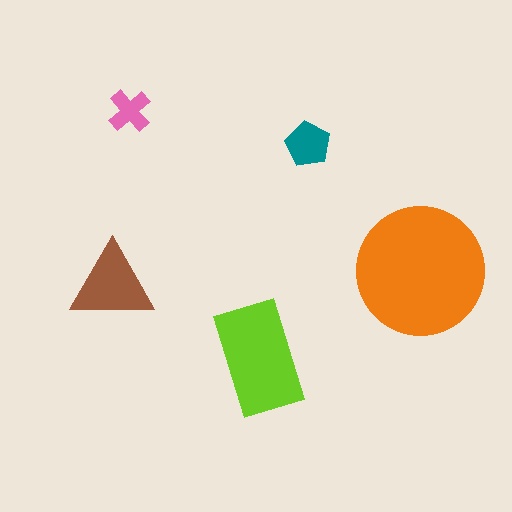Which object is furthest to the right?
The orange circle is rightmost.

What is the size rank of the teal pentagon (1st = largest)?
4th.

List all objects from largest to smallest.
The orange circle, the lime rectangle, the brown triangle, the teal pentagon, the pink cross.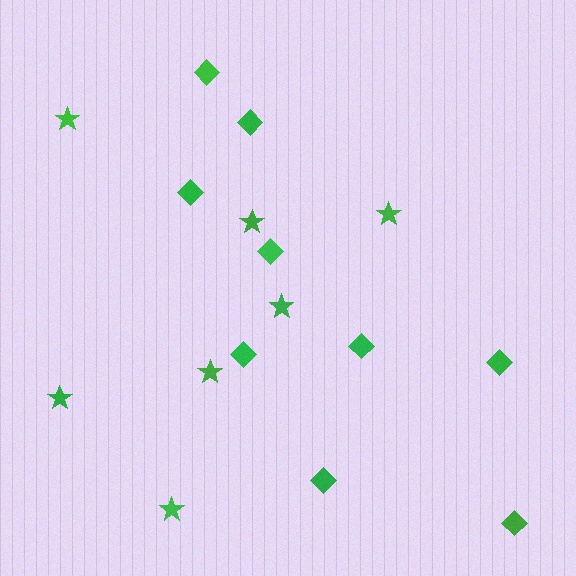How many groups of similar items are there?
There are 2 groups: one group of diamonds (9) and one group of stars (7).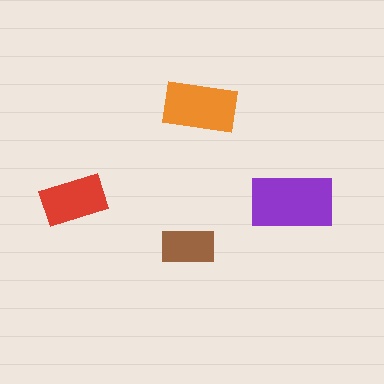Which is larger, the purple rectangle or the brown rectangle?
The purple one.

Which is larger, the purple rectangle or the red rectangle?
The purple one.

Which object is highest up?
The orange rectangle is topmost.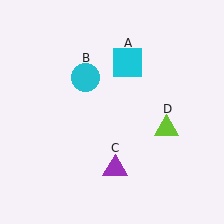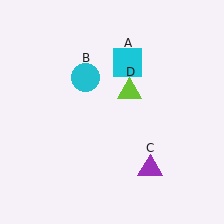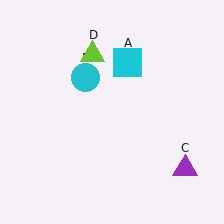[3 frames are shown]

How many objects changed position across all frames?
2 objects changed position: purple triangle (object C), lime triangle (object D).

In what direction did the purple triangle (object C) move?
The purple triangle (object C) moved right.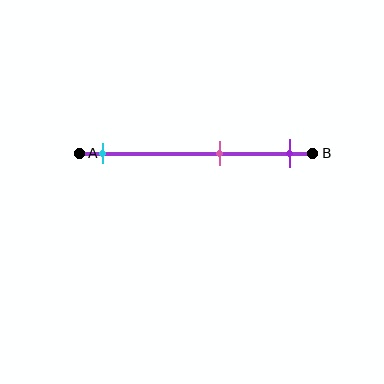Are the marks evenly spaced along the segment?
No, the marks are not evenly spaced.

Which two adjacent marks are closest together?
The pink and purple marks are the closest adjacent pair.